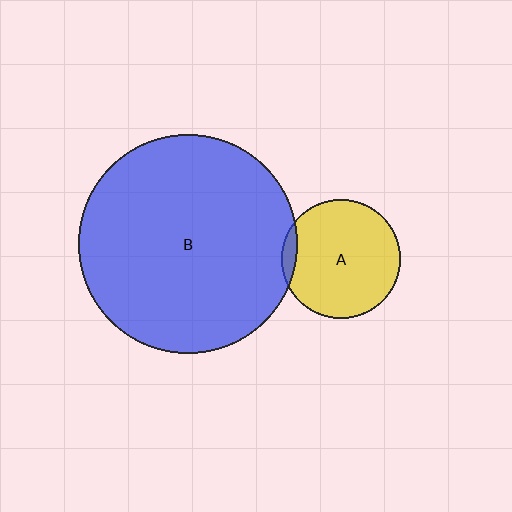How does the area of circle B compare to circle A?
Approximately 3.4 times.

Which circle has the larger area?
Circle B (blue).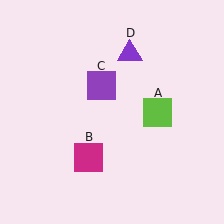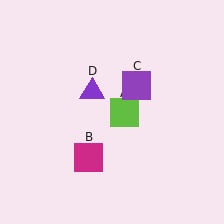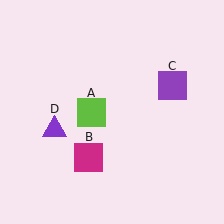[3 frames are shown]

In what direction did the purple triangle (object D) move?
The purple triangle (object D) moved down and to the left.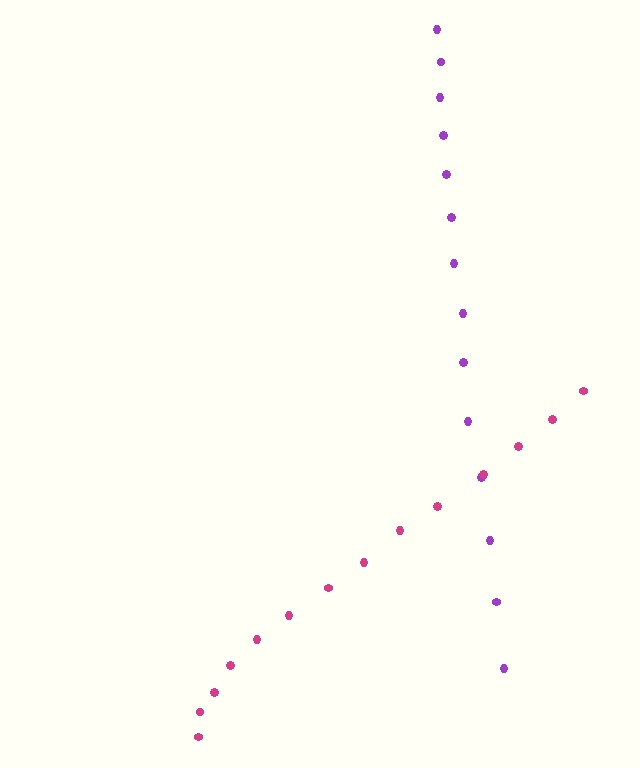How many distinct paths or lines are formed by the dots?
There are 2 distinct paths.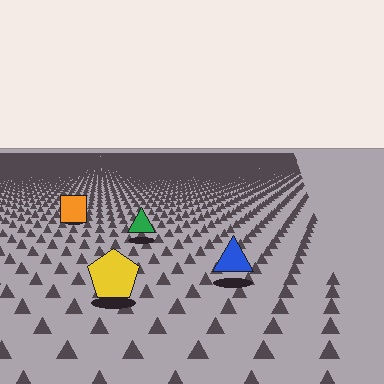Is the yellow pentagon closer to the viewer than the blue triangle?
Yes. The yellow pentagon is closer — you can tell from the texture gradient: the ground texture is coarser near it.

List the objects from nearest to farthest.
From nearest to farthest: the yellow pentagon, the blue triangle, the green triangle, the orange square.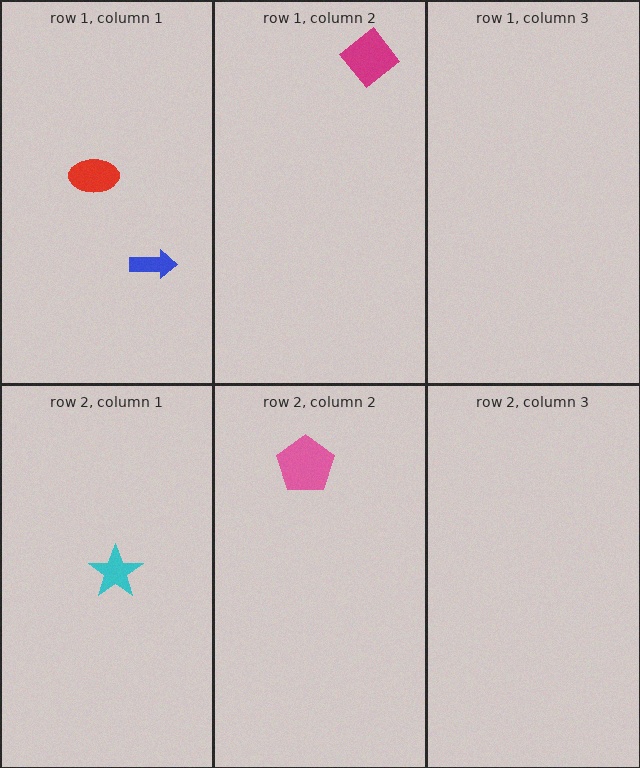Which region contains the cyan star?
The row 2, column 1 region.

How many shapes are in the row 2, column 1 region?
1.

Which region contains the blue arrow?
The row 1, column 1 region.